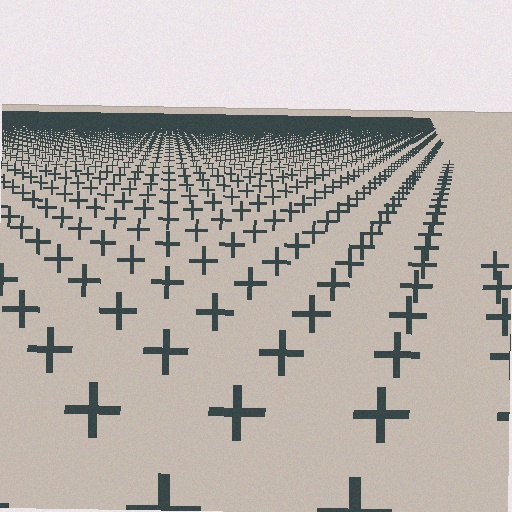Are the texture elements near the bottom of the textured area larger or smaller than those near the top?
Larger. Near the bottom, elements are closer to the viewer and appear at a bigger on-screen size.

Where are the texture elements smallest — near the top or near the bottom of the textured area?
Near the top.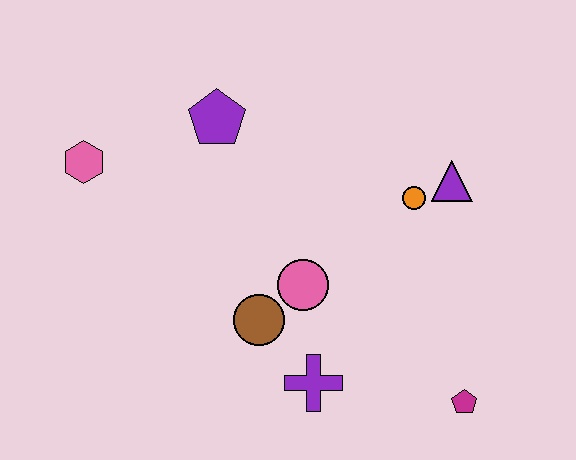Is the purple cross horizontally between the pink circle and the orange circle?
Yes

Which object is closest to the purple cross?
The brown circle is closest to the purple cross.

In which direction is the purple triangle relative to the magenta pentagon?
The purple triangle is above the magenta pentagon.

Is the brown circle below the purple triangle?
Yes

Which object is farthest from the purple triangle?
The pink hexagon is farthest from the purple triangle.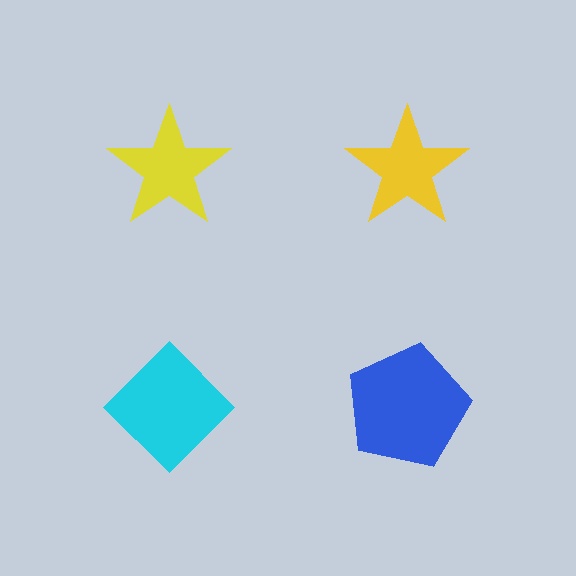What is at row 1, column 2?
A yellow star.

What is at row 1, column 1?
A yellow star.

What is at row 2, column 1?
A cyan diamond.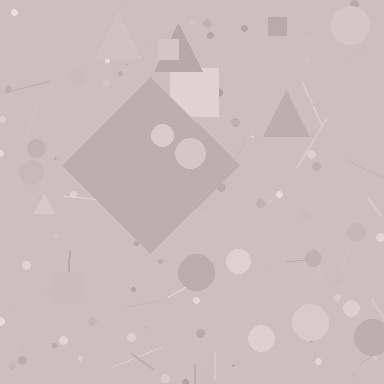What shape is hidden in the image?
A diamond is hidden in the image.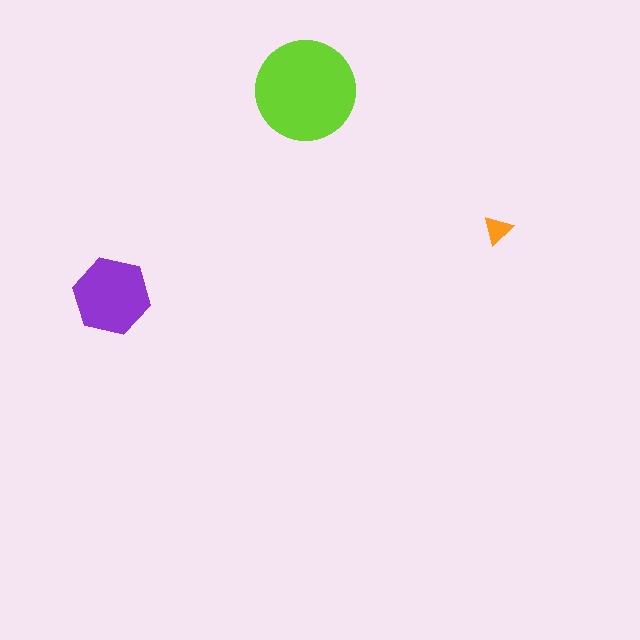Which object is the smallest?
The orange triangle.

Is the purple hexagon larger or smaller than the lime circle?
Smaller.